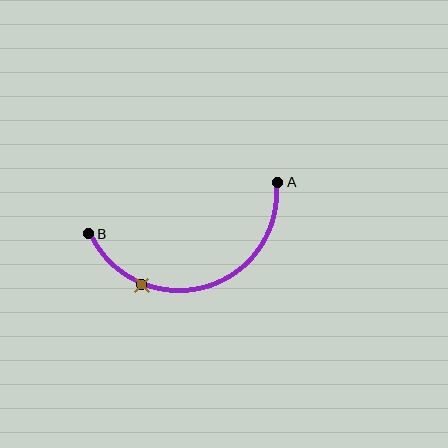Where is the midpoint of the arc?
The arc midpoint is the point on the curve farthest from the straight line joining A and B. It sits below that line.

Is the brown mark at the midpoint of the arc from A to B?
No. The brown mark lies on the arc but is closer to endpoint B. The arc midpoint would be at the point on the curve equidistant along the arc from both A and B.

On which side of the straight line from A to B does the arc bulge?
The arc bulges below the straight line connecting A and B.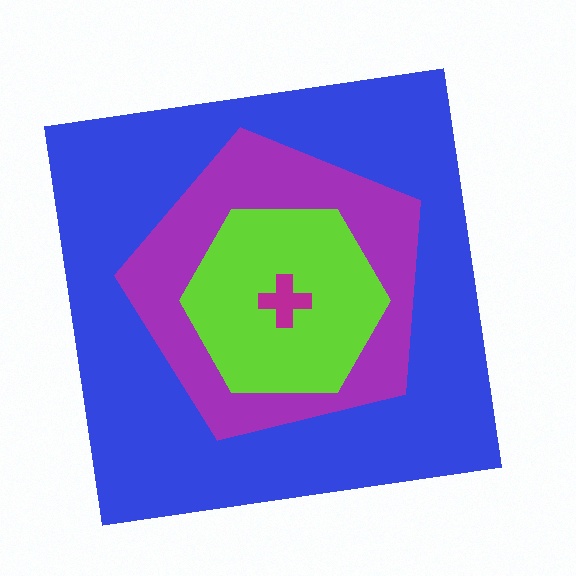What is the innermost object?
The magenta cross.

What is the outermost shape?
The blue square.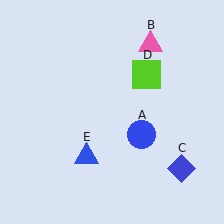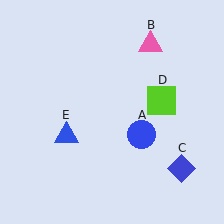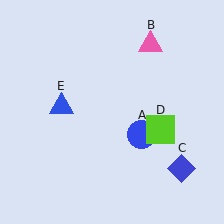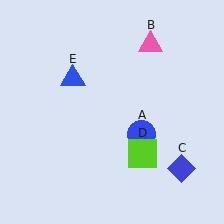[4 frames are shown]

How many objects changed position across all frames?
2 objects changed position: lime square (object D), blue triangle (object E).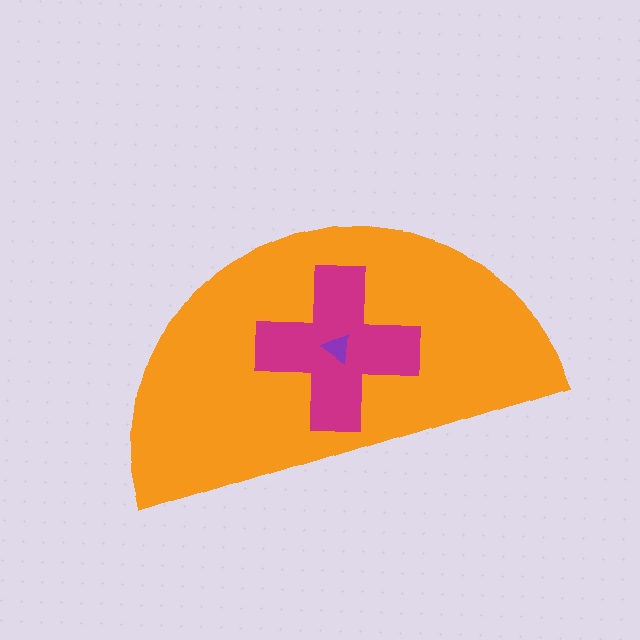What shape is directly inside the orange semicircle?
The magenta cross.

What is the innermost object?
The purple triangle.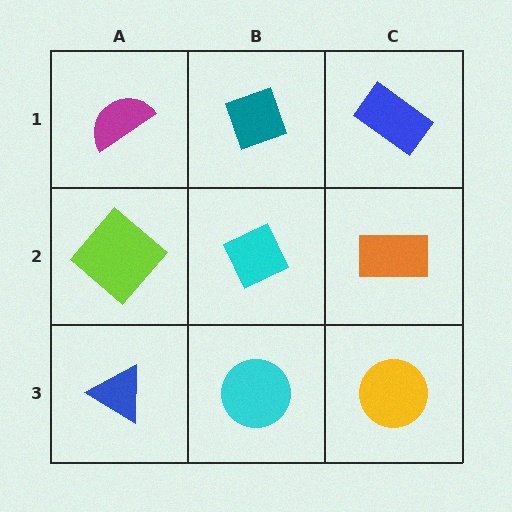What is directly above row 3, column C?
An orange rectangle.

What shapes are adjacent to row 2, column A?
A magenta semicircle (row 1, column A), a blue triangle (row 3, column A), a cyan diamond (row 2, column B).